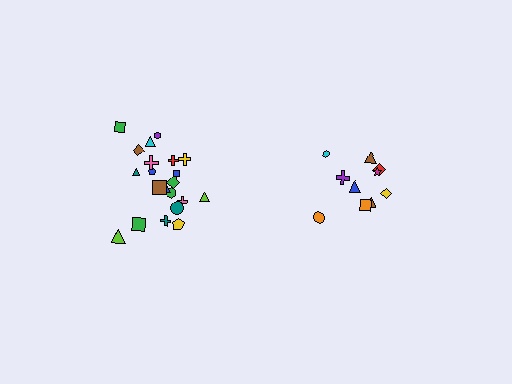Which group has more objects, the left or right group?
The left group.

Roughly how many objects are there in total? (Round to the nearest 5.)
Roughly 30 objects in total.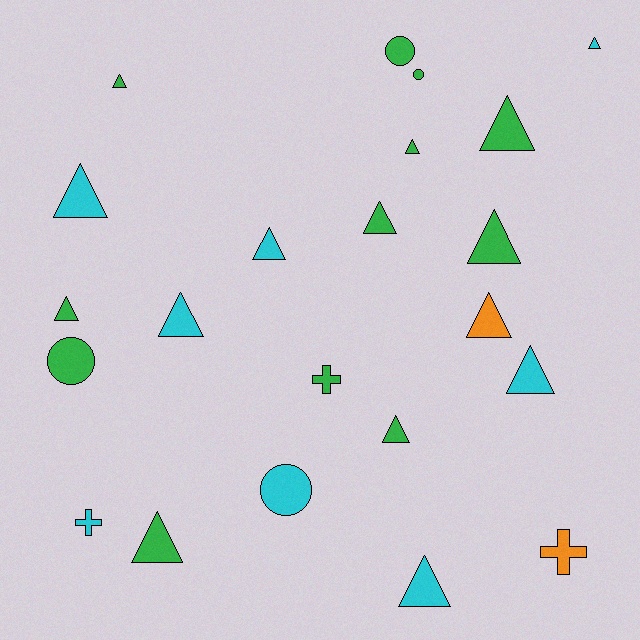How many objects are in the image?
There are 22 objects.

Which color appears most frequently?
Green, with 12 objects.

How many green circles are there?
There are 3 green circles.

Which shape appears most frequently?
Triangle, with 15 objects.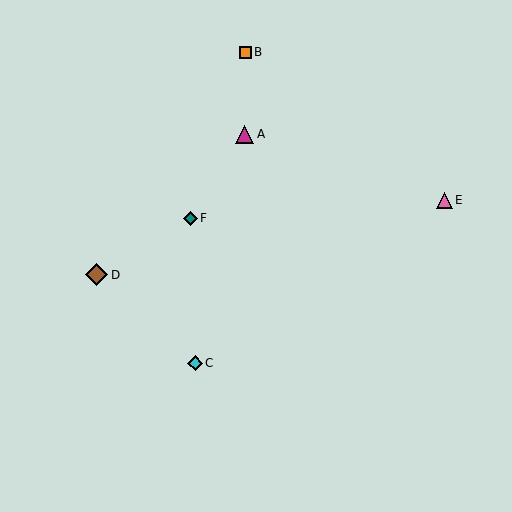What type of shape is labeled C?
Shape C is a cyan diamond.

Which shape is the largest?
The brown diamond (labeled D) is the largest.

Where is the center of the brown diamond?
The center of the brown diamond is at (97, 275).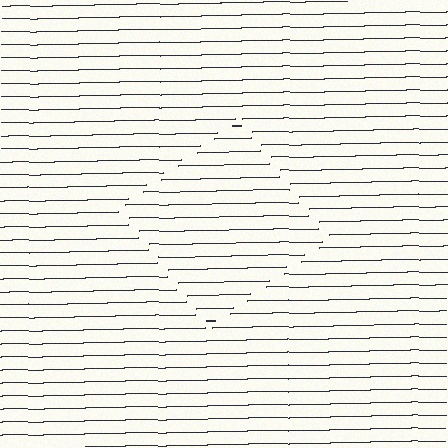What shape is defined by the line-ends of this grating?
An illusory square. The interior of the shape contains the same grating, shifted by half a period — the contour is defined by the phase discontinuity where line-ends from the inner and outer gratings abut.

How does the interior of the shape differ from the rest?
The interior of the shape contains the same grating, shifted by half a period — the contour is defined by the phase discontinuity where line-ends from the inner and outer gratings abut.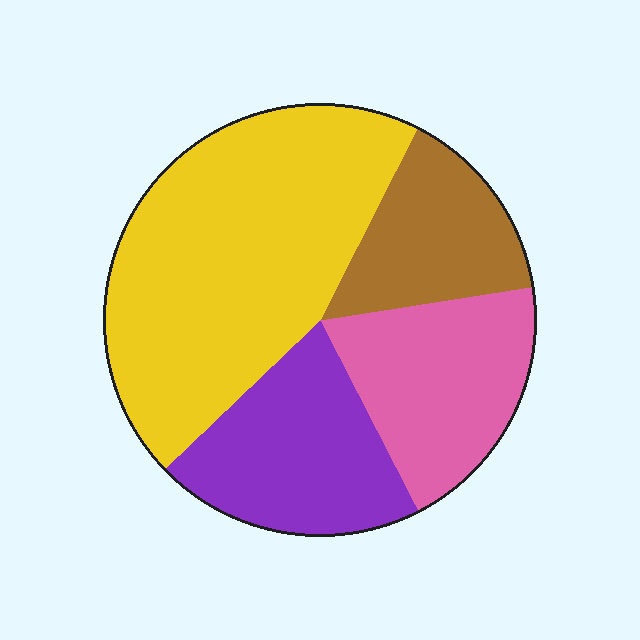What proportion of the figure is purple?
Purple takes up about one fifth (1/5) of the figure.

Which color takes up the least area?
Brown, at roughly 15%.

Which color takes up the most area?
Yellow, at roughly 45%.